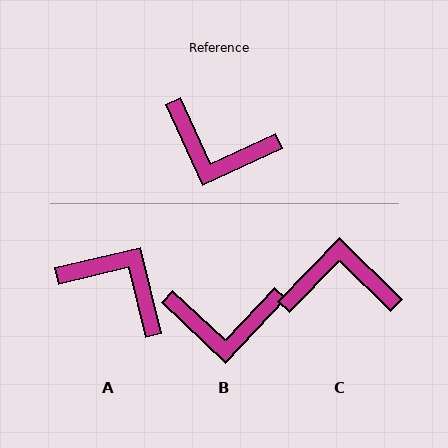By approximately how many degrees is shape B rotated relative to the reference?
Approximately 22 degrees counter-clockwise.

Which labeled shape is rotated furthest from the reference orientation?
A, about 169 degrees away.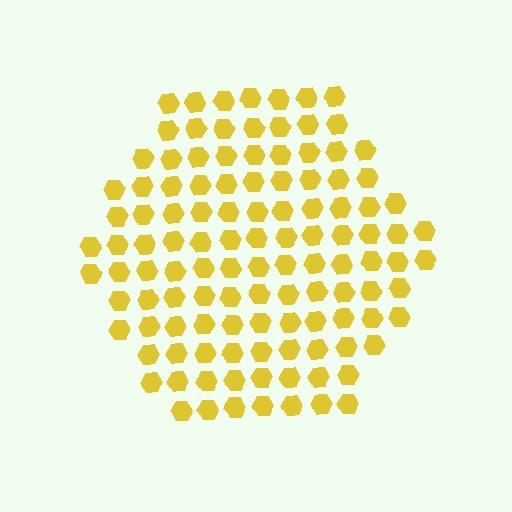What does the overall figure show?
The overall figure shows a hexagon.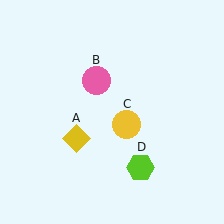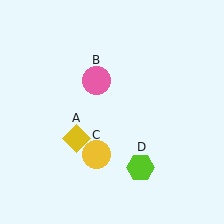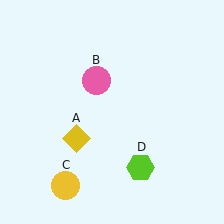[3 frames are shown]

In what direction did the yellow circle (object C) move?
The yellow circle (object C) moved down and to the left.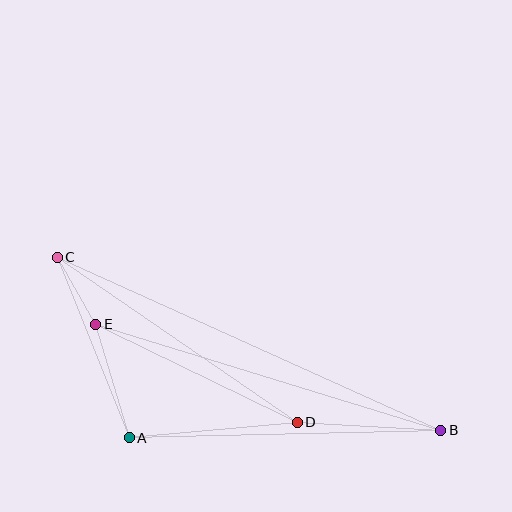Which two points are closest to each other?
Points C and E are closest to each other.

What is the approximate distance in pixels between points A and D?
The distance between A and D is approximately 169 pixels.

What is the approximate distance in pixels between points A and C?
The distance between A and C is approximately 194 pixels.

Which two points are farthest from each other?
Points B and C are farthest from each other.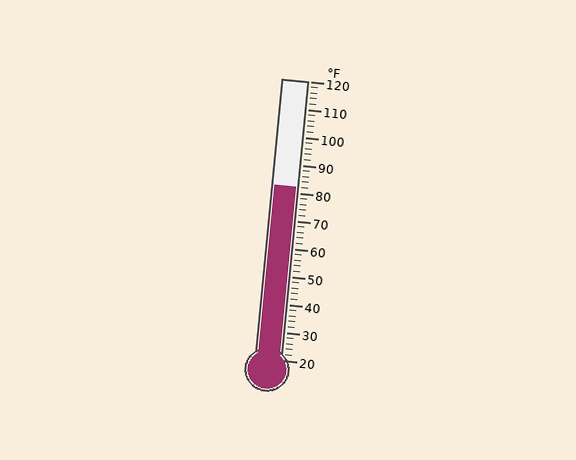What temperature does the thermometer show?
The thermometer shows approximately 82°F.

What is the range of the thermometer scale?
The thermometer scale ranges from 20°F to 120°F.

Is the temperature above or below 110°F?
The temperature is below 110°F.